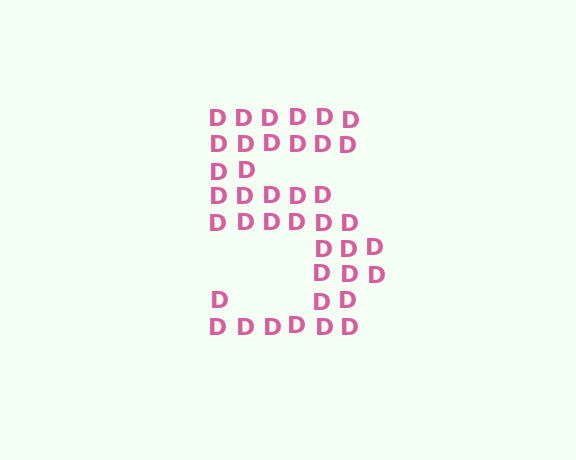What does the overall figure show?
The overall figure shows the digit 5.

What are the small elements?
The small elements are letter D's.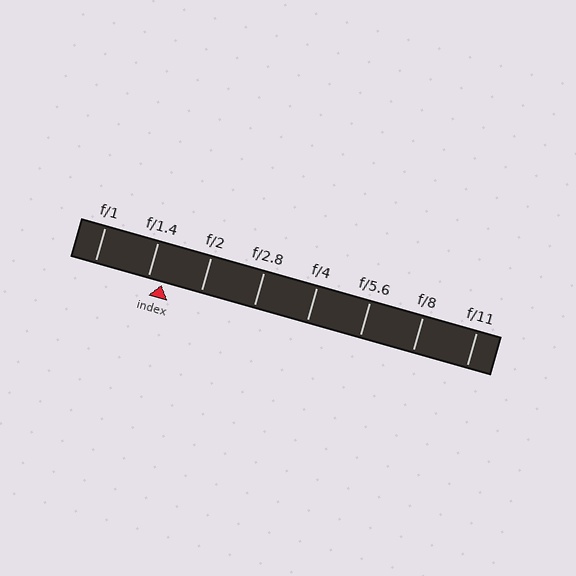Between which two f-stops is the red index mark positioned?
The index mark is between f/1.4 and f/2.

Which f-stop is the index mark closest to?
The index mark is closest to f/1.4.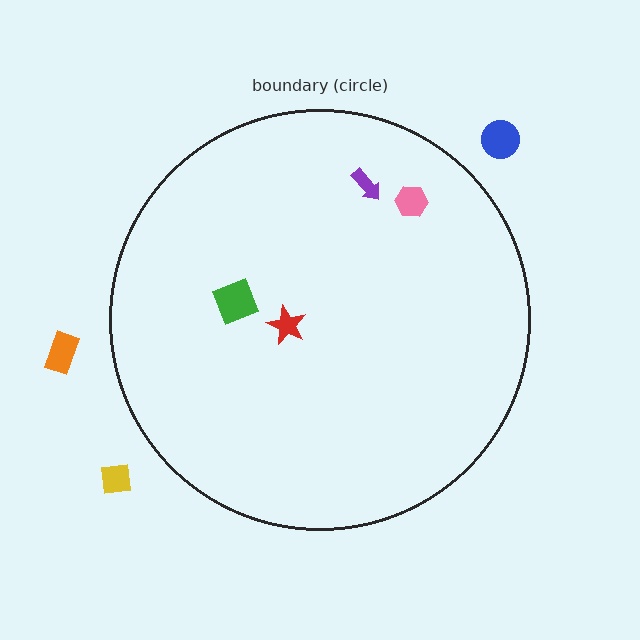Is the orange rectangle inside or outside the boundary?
Outside.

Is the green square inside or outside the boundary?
Inside.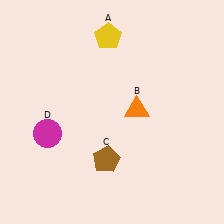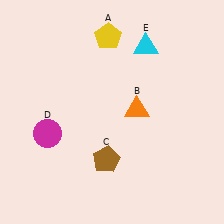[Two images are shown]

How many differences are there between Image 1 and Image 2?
There is 1 difference between the two images.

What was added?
A cyan triangle (E) was added in Image 2.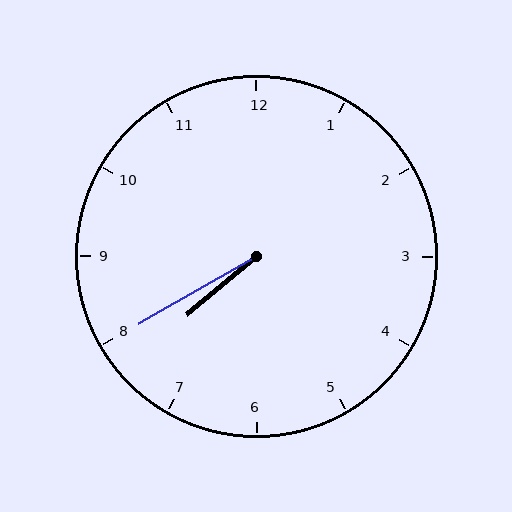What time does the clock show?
7:40.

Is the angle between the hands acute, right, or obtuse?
It is acute.